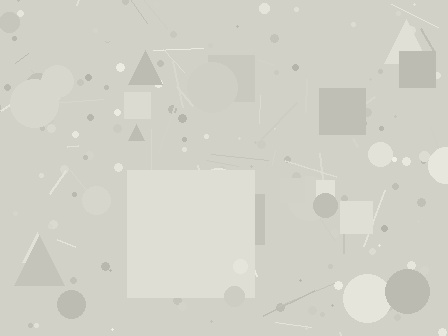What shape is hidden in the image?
A square is hidden in the image.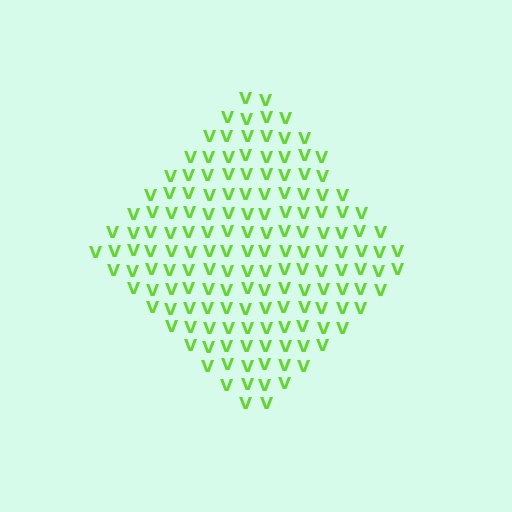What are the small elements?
The small elements are letter V's.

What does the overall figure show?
The overall figure shows a diamond.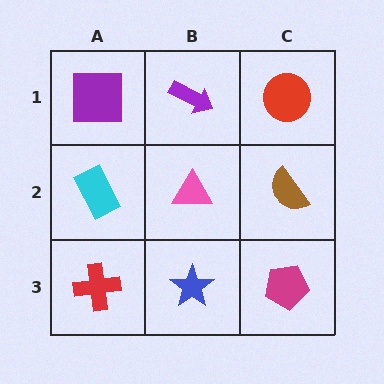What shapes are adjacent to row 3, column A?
A cyan rectangle (row 2, column A), a blue star (row 3, column B).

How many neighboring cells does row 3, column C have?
2.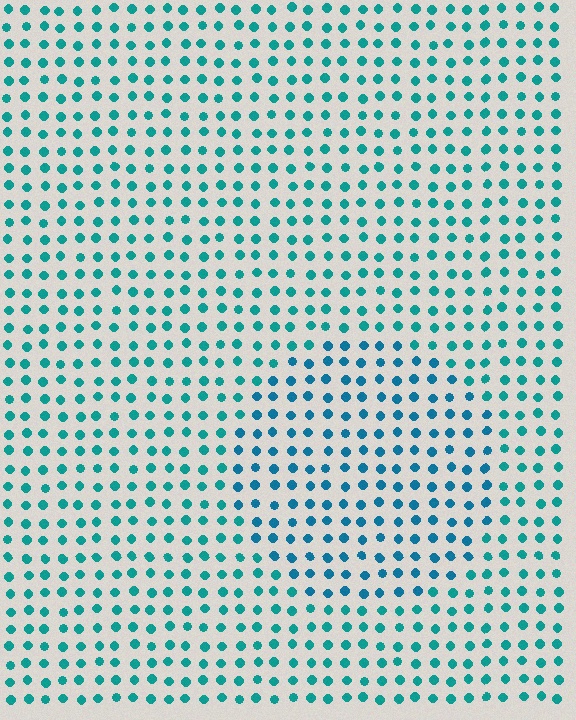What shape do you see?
I see a circle.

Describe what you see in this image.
The image is filled with small teal elements in a uniform arrangement. A circle-shaped region is visible where the elements are tinted to a slightly different hue, forming a subtle color boundary.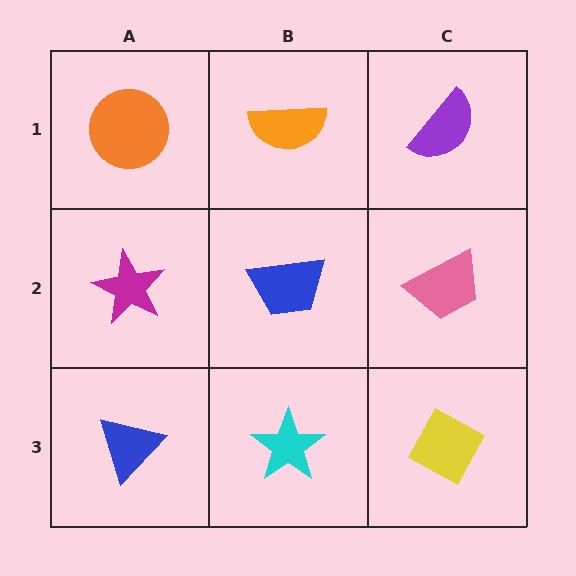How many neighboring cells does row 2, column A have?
3.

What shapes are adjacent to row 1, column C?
A pink trapezoid (row 2, column C), an orange semicircle (row 1, column B).